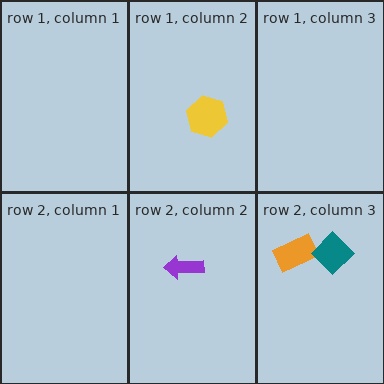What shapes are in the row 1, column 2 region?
The yellow hexagon.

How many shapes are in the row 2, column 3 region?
2.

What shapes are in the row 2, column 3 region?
The orange rectangle, the teal diamond.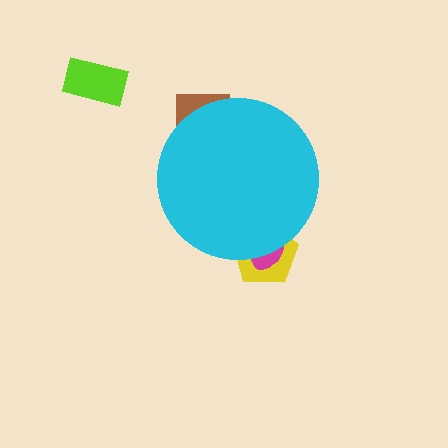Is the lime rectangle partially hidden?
No, the lime rectangle is fully visible.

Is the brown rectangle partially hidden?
Yes, the brown rectangle is partially hidden behind the cyan circle.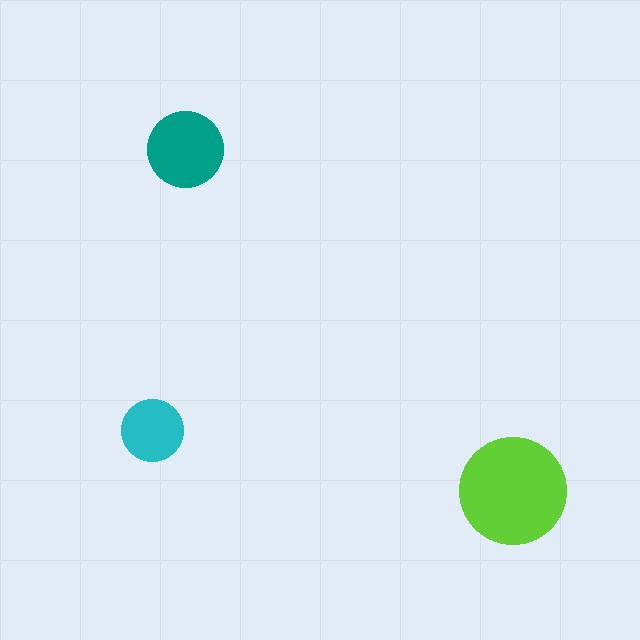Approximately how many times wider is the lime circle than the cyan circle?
About 1.5 times wider.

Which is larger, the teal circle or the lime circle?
The lime one.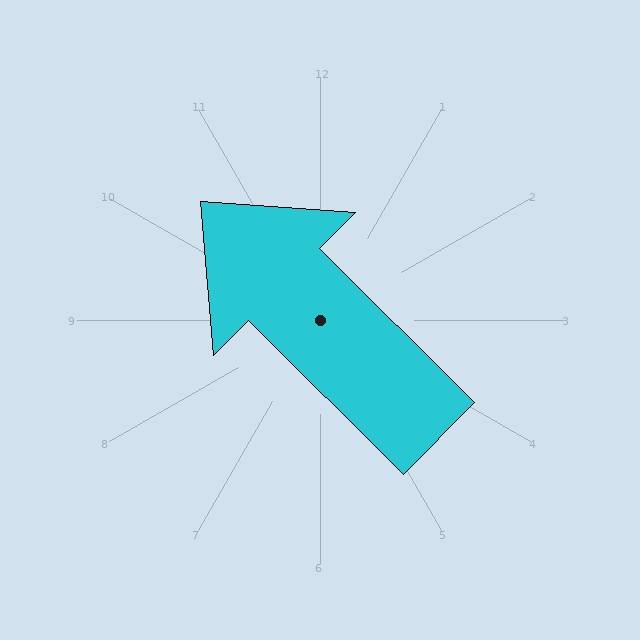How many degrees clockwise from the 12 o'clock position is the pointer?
Approximately 315 degrees.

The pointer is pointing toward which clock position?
Roughly 10 o'clock.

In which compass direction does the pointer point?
Northwest.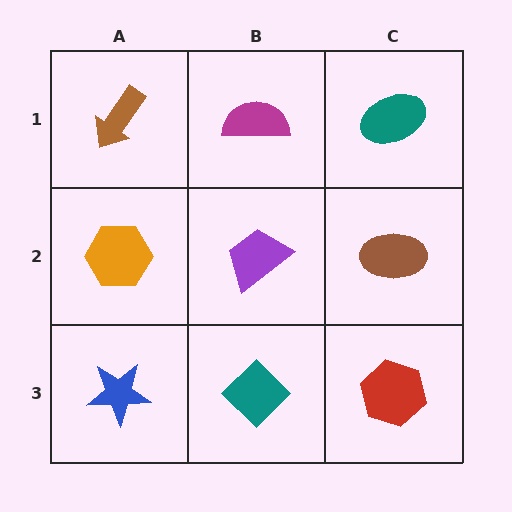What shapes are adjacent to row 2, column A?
A brown arrow (row 1, column A), a blue star (row 3, column A), a purple trapezoid (row 2, column B).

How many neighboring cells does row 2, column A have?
3.